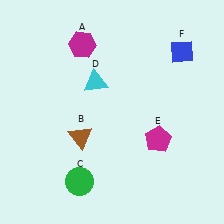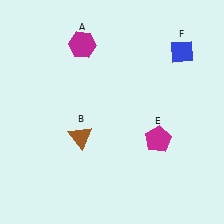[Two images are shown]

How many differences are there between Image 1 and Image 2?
There are 2 differences between the two images.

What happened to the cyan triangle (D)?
The cyan triangle (D) was removed in Image 2. It was in the top-left area of Image 1.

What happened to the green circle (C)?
The green circle (C) was removed in Image 2. It was in the bottom-left area of Image 1.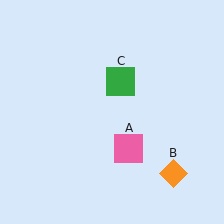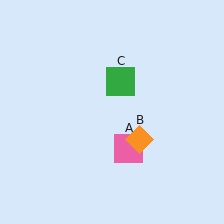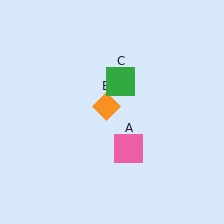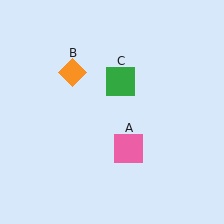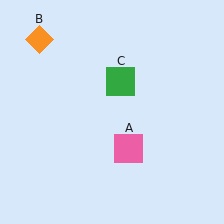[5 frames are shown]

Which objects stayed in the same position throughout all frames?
Pink square (object A) and green square (object C) remained stationary.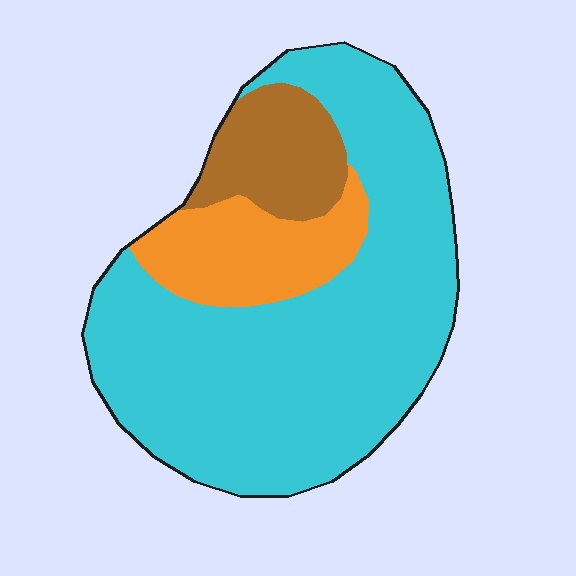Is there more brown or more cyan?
Cyan.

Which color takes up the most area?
Cyan, at roughly 70%.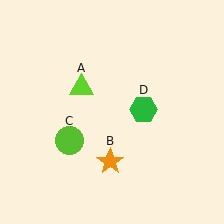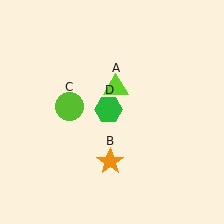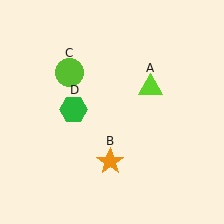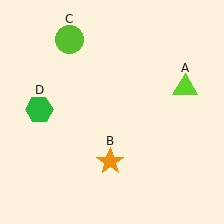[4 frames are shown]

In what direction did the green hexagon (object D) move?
The green hexagon (object D) moved left.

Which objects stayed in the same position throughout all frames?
Orange star (object B) remained stationary.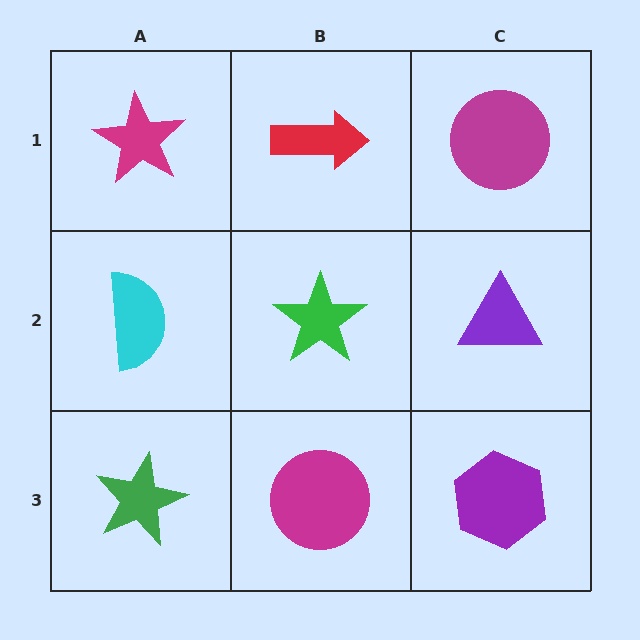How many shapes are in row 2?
3 shapes.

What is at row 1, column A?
A magenta star.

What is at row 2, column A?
A cyan semicircle.